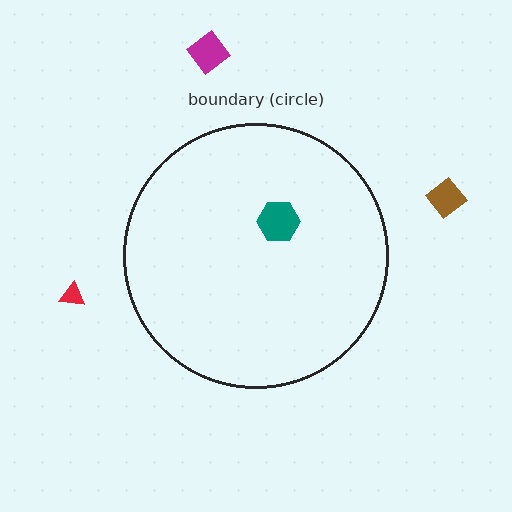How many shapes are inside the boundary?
1 inside, 3 outside.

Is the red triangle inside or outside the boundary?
Outside.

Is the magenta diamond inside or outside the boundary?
Outside.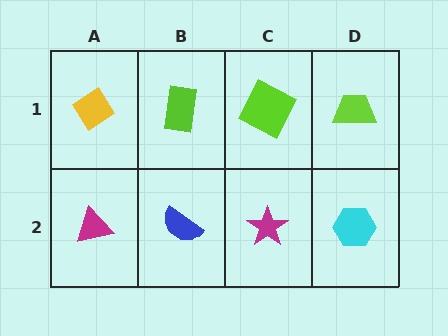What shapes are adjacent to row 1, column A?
A magenta triangle (row 2, column A), a lime rectangle (row 1, column B).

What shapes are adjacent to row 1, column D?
A cyan hexagon (row 2, column D), a lime square (row 1, column C).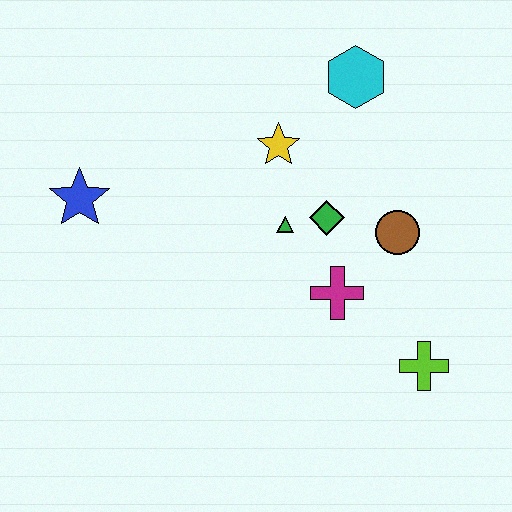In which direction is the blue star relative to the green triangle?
The blue star is to the left of the green triangle.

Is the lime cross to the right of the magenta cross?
Yes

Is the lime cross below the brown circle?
Yes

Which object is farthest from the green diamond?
The blue star is farthest from the green diamond.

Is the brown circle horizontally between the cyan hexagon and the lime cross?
Yes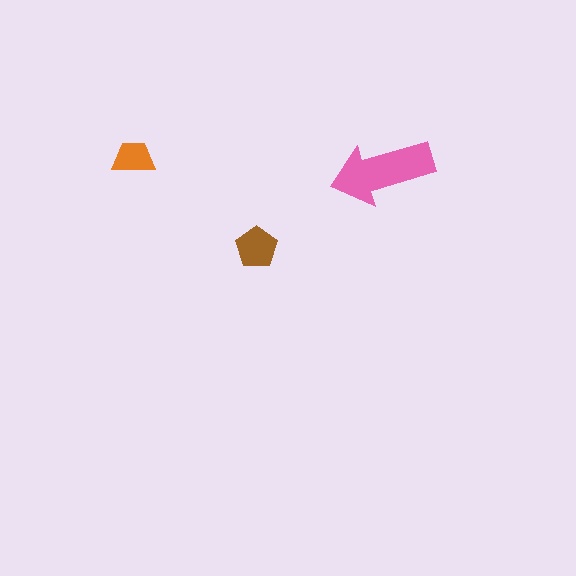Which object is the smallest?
The orange trapezoid.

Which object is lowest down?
The brown pentagon is bottommost.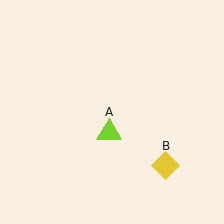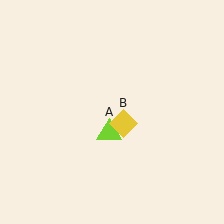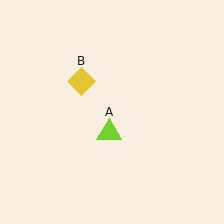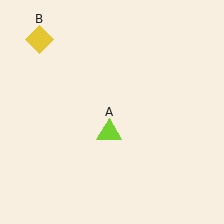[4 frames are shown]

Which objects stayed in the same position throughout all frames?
Lime triangle (object A) remained stationary.